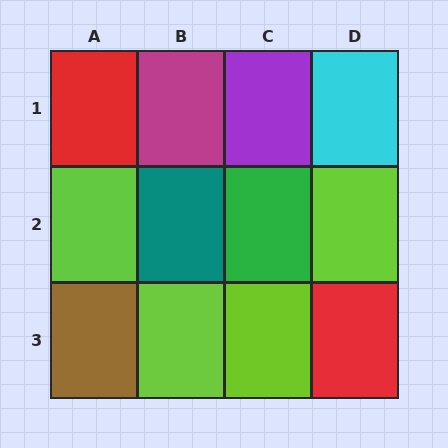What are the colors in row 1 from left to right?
Red, magenta, purple, cyan.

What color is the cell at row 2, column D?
Lime.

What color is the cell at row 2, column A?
Lime.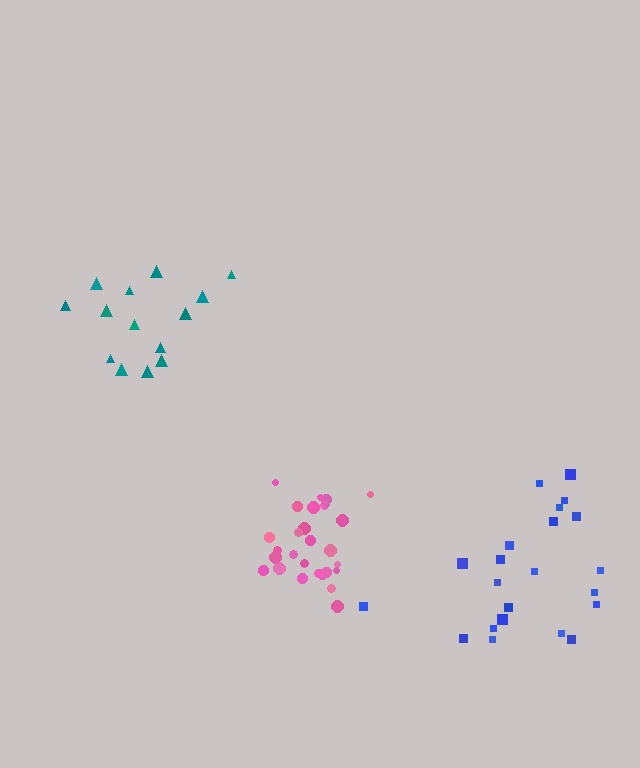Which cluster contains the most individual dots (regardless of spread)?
Pink (29).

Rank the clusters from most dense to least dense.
pink, blue, teal.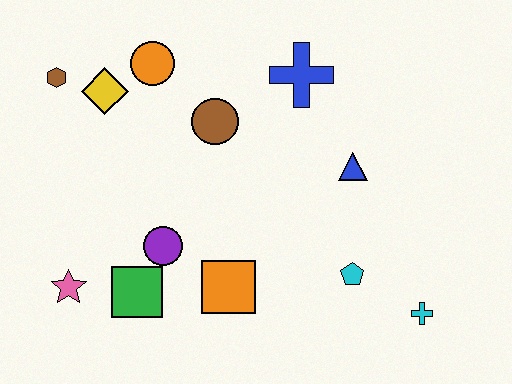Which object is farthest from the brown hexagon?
The cyan cross is farthest from the brown hexagon.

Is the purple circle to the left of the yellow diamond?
No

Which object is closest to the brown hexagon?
The yellow diamond is closest to the brown hexagon.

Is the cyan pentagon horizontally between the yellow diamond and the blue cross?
No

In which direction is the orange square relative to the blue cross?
The orange square is below the blue cross.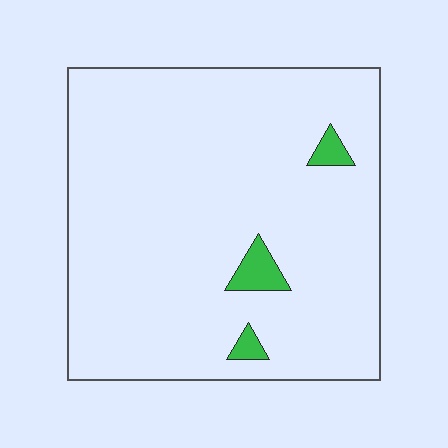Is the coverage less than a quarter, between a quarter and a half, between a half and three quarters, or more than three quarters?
Less than a quarter.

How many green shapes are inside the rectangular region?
3.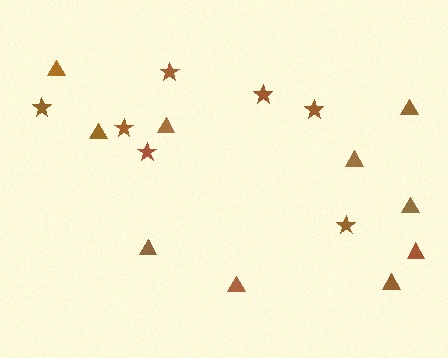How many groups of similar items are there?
There are 2 groups: one group of triangles (10) and one group of stars (7).